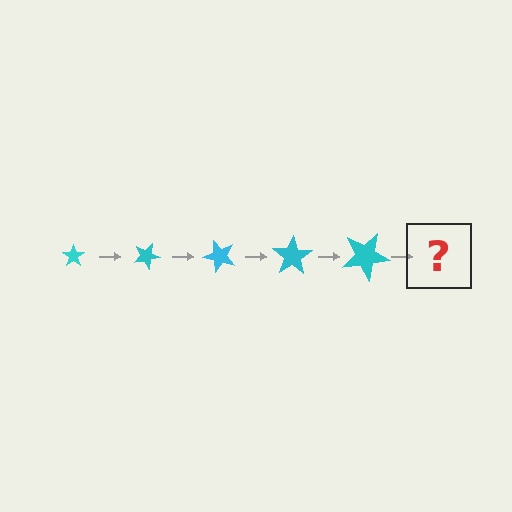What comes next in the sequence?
The next element should be a star, larger than the previous one and rotated 125 degrees from the start.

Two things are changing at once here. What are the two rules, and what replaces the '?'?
The two rules are that the star grows larger each step and it rotates 25 degrees each step. The '?' should be a star, larger than the previous one and rotated 125 degrees from the start.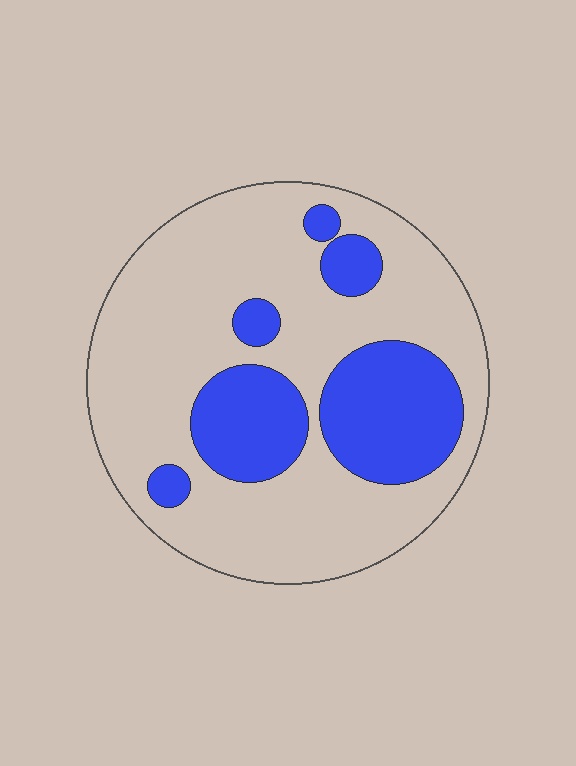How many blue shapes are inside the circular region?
6.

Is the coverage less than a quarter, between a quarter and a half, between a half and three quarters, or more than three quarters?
Between a quarter and a half.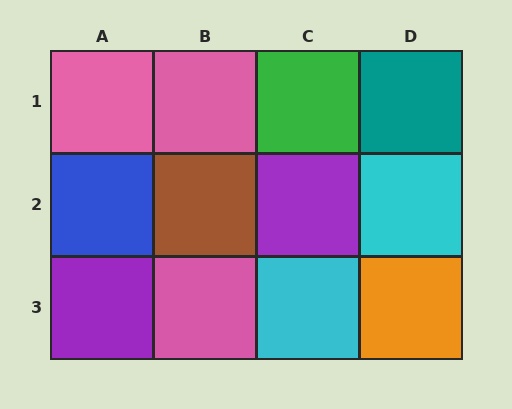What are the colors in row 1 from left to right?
Pink, pink, green, teal.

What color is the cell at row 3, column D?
Orange.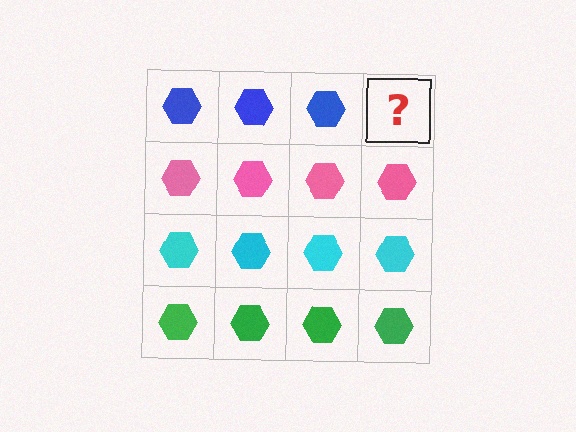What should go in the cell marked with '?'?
The missing cell should contain a blue hexagon.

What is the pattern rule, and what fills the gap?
The rule is that each row has a consistent color. The gap should be filled with a blue hexagon.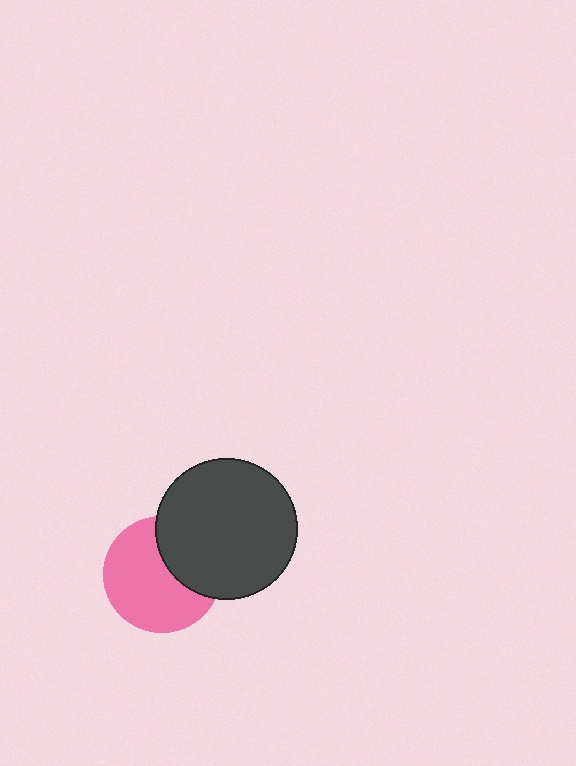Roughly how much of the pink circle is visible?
Most of it is visible (roughly 66%).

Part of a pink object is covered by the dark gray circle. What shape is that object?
It is a circle.